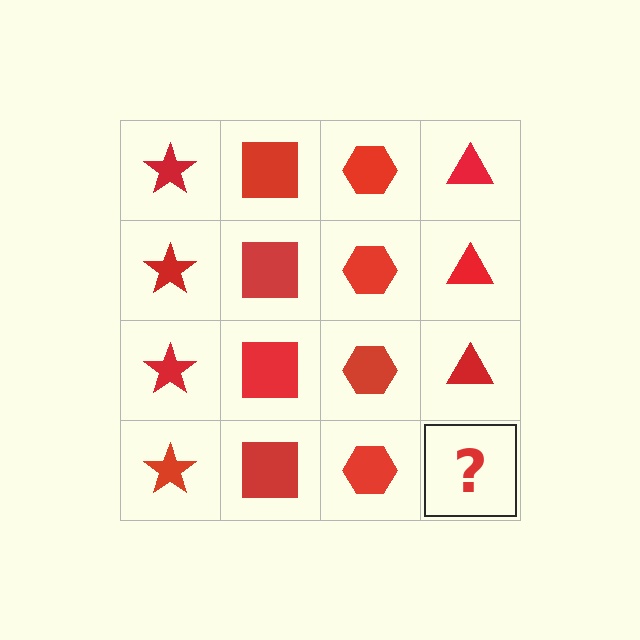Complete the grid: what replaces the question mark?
The question mark should be replaced with a red triangle.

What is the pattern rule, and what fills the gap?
The rule is that each column has a consistent shape. The gap should be filled with a red triangle.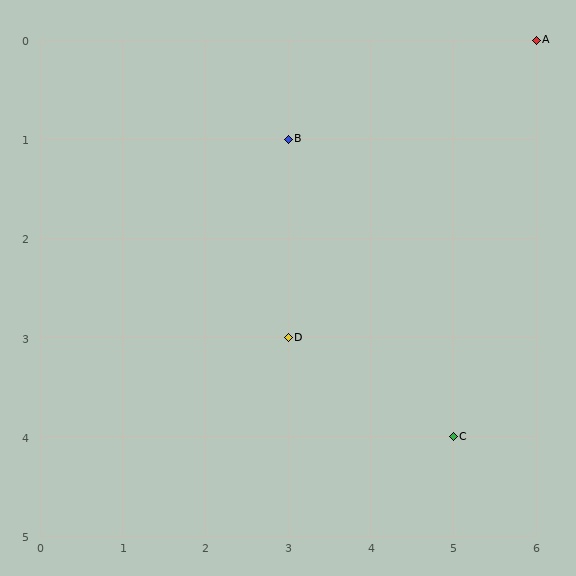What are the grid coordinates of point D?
Point D is at grid coordinates (3, 3).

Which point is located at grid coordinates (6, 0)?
Point A is at (6, 0).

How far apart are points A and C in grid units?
Points A and C are 1 column and 4 rows apart (about 4.1 grid units diagonally).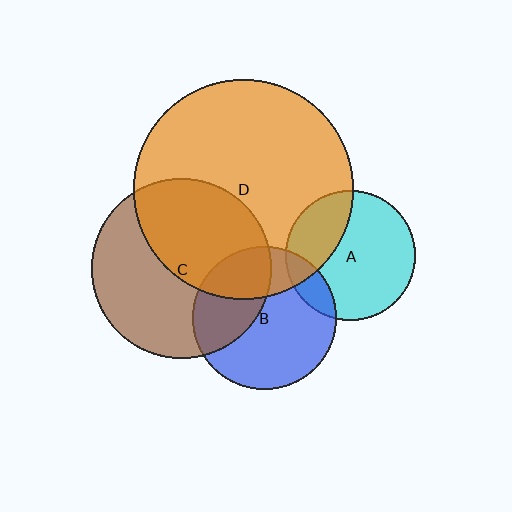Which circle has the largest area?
Circle D (orange).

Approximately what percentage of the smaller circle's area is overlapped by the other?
Approximately 25%.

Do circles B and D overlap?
Yes.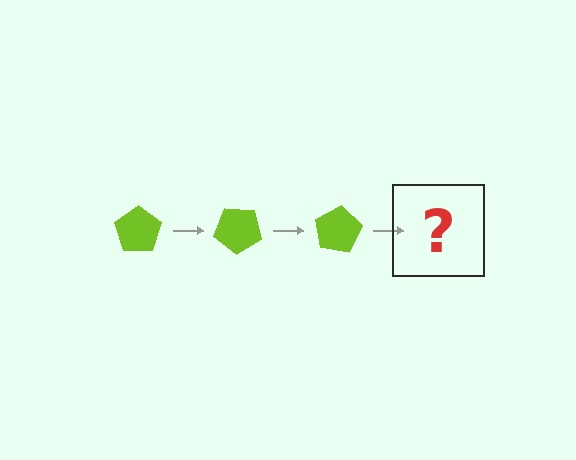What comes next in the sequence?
The next element should be a lime pentagon rotated 120 degrees.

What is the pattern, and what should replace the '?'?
The pattern is that the pentagon rotates 40 degrees each step. The '?' should be a lime pentagon rotated 120 degrees.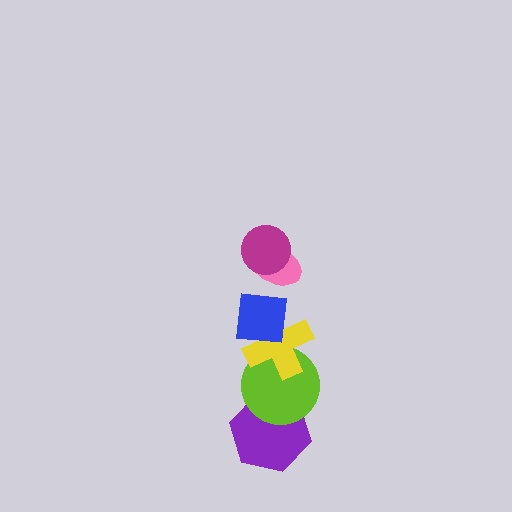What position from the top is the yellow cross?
The yellow cross is 4th from the top.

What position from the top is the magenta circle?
The magenta circle is 1st from the top.